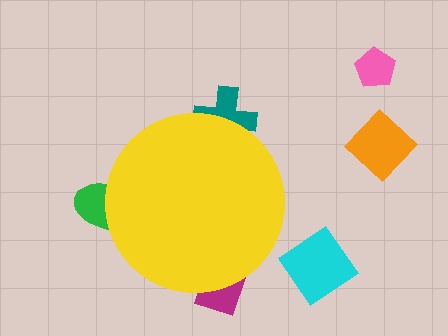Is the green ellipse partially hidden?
Yes, the green ellipse is partially hidden behind the yellow circle.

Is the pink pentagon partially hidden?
No, the pink pentagon is fully visible.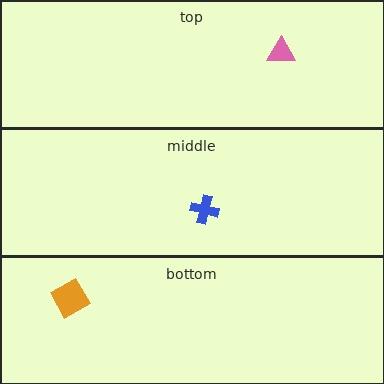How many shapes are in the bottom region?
1.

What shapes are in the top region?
The pink triangle.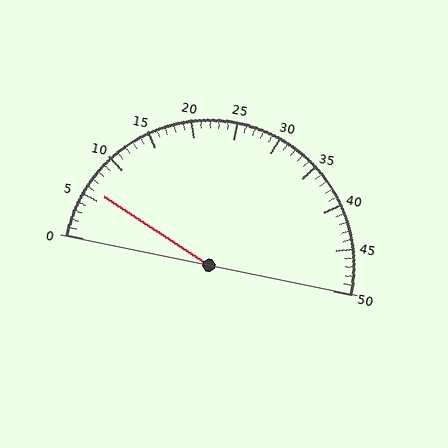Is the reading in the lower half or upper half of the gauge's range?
The reading is in the lower half of the range (0 to 50).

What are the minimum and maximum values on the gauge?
The gauge ranges from 0 to 50.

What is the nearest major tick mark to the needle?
The nearest major tick mark is 5.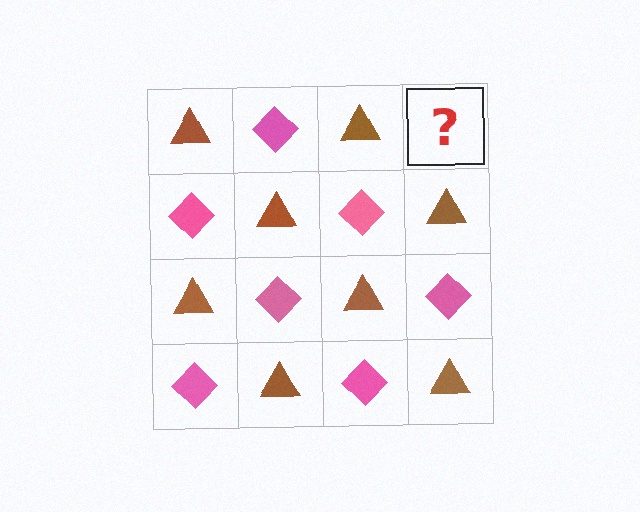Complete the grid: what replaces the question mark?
The question mark should be replaced with a pink diamond.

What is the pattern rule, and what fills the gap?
The rule is that it alternates brown triangle and pink diamond in a checkerboard pattern. The gap should be filled with a pink diamond.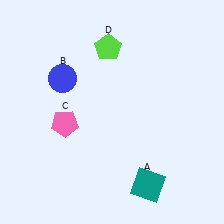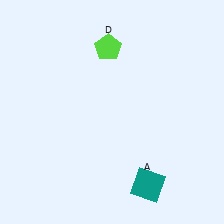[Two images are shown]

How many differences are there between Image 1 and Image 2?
There are 2 differences between the two images.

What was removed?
The blue circle (B), the pink pentagon (C) were removed in Image 2.